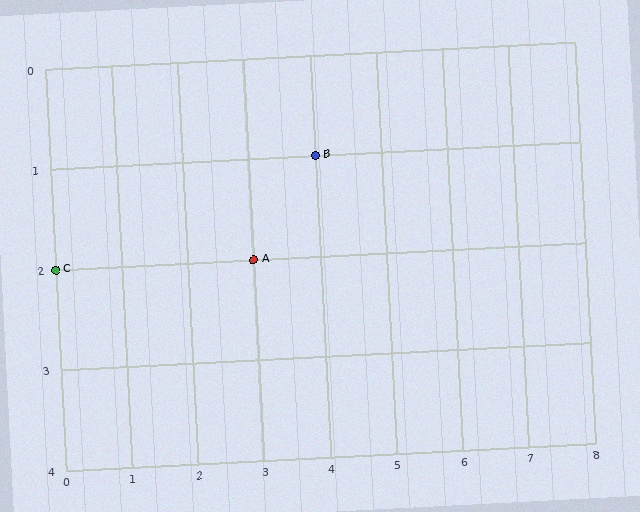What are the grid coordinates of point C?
Point C is at grid coordinates (0, 2).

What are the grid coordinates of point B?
Point B is at grid coordinates (4, 1).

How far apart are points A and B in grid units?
Points A and B are 1 column and 1 row apart (about 1.4 grid units diagonally).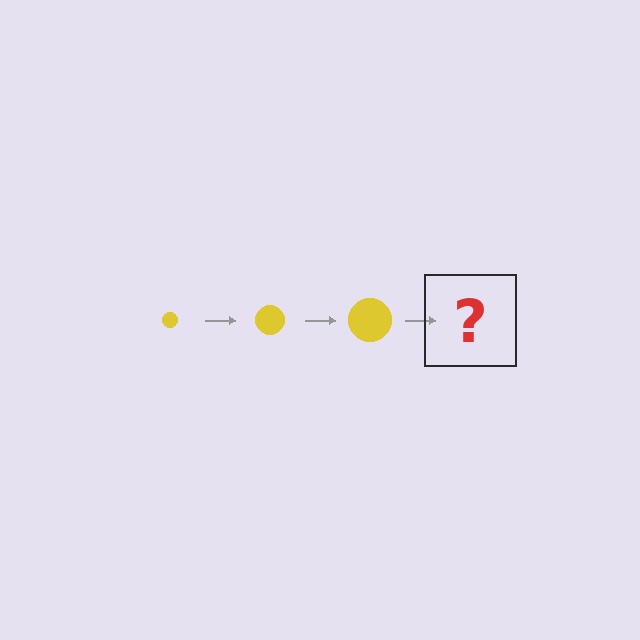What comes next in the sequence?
The next element should be a yellow circle, larger than the previous one.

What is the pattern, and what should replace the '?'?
The pattern is that the circle gets progressively larger each step. The '?' should be a yellow circle, larger than the previous one.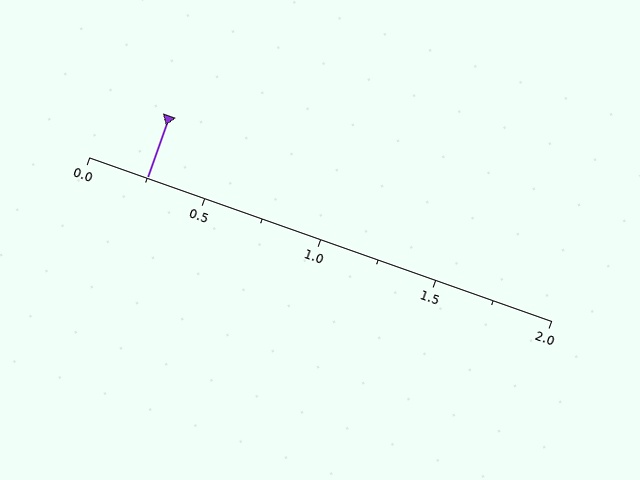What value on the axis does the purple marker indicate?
The marker indicates approximately 0.25.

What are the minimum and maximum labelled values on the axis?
The axis runs from 0.0 to 2.0.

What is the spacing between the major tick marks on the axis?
The major ticks are spaced 0.5 apart.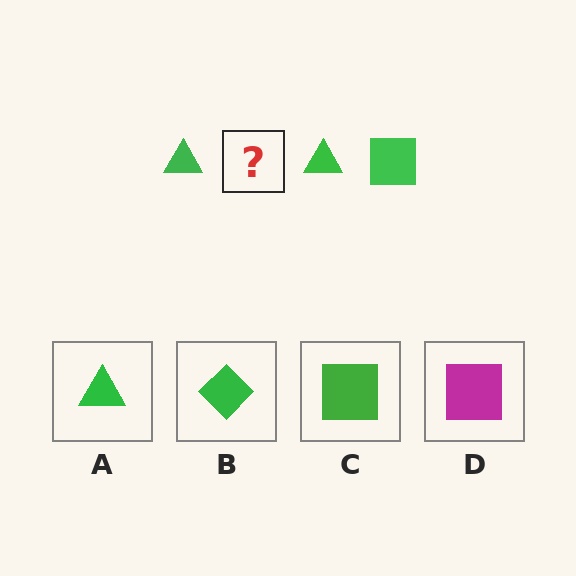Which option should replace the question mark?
Option C.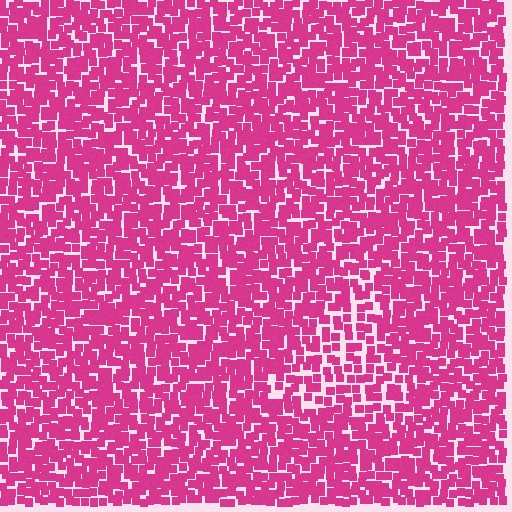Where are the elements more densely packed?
The elements are more densely packed outside the triangle boundary.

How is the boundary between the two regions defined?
The boundary is defined by a change in element density (approximately 1.5x ratio). All elements are the same color, size, and shape.